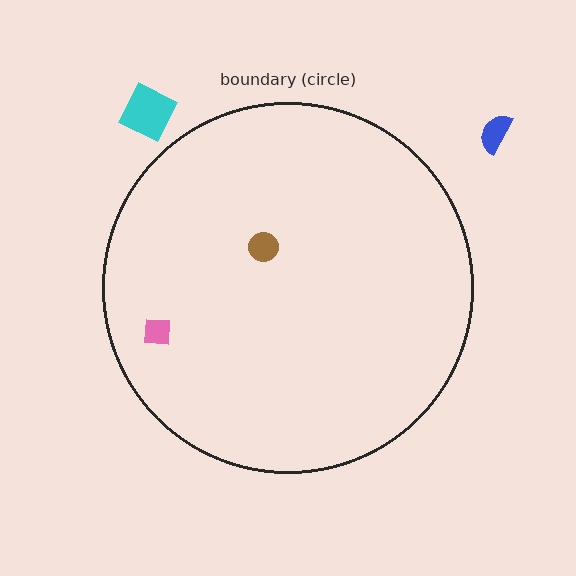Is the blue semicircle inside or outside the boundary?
Outside.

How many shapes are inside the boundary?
2 inside, 2 outside.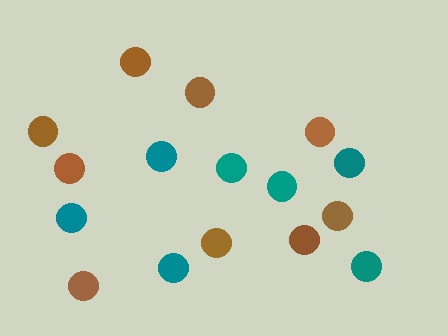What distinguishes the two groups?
There are 2 groups: one group of brown circles (9) and one group of teal circles (7).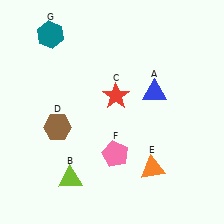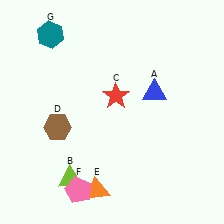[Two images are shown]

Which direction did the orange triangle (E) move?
The orange triangle (E) moved left.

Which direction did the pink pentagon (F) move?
The pink pentagon (F) moved left.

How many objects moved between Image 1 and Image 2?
2 objects moved between the two images.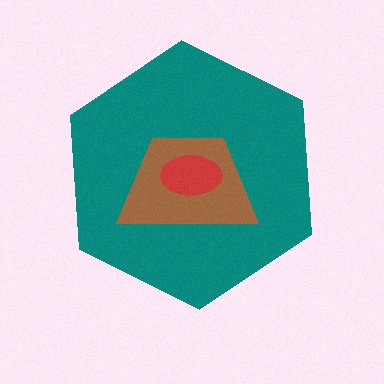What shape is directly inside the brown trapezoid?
The red ellipse.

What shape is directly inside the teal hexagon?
The brown trapezoid.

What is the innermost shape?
The red ellipse.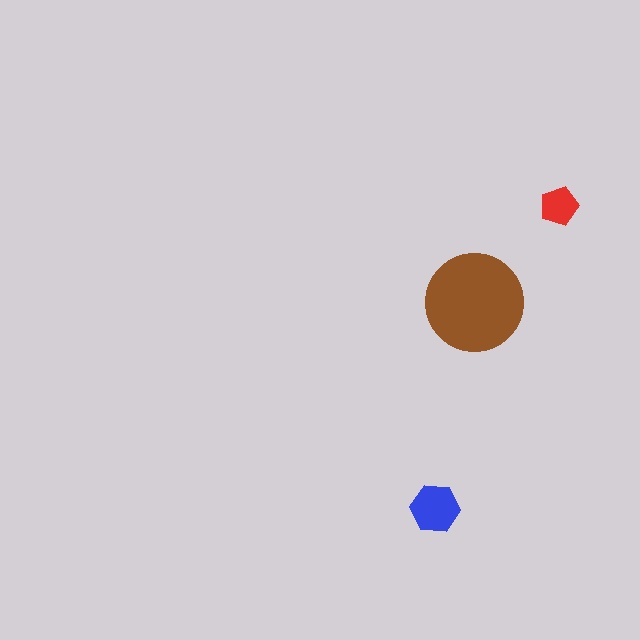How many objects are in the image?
There are 3 objects in the image.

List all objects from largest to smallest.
The brown circle, the blue hexagon, the red pentagon.